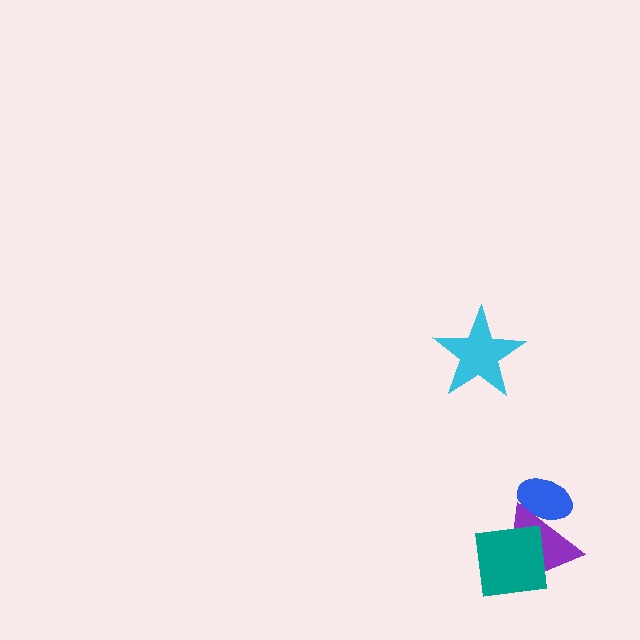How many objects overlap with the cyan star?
0 objects overlap with the cyan star.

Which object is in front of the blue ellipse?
The purple triangle is in front of the blue ellipse.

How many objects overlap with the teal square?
1 object overlaps with the teal square.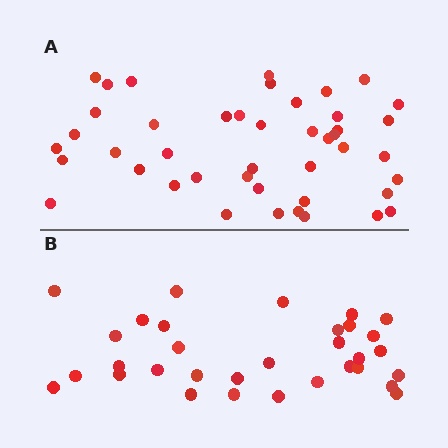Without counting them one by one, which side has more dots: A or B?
Region A (the top region) has more dots.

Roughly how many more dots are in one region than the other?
Region A has roughly 12 or so more dots than region B.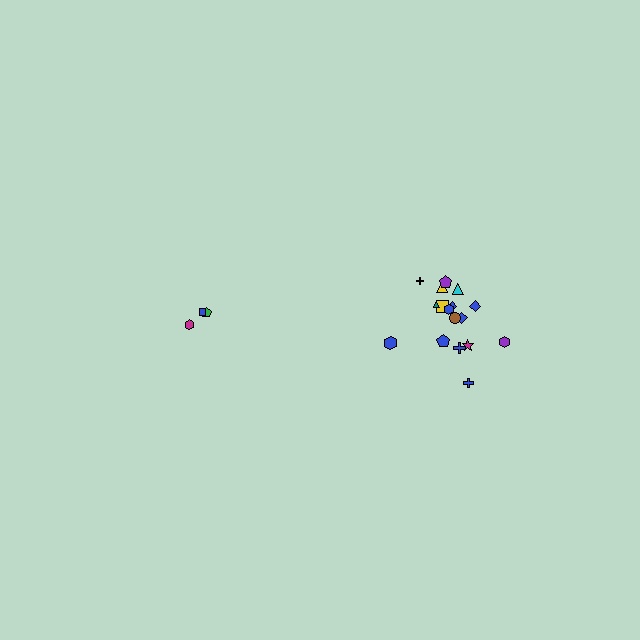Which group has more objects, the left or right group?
The right group.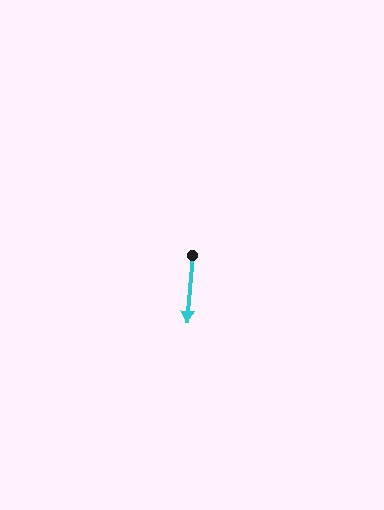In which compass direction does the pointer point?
South.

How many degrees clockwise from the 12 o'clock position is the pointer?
Approximately 184 degrees.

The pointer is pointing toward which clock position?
Roughly 6 o'clock.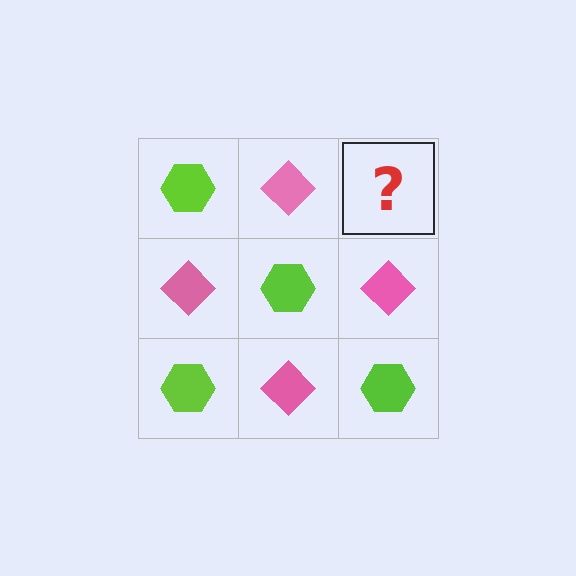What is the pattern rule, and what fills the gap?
The rule is that it alternates lime hexagon and pink diamond in a checkerboard pattern. The gap should be filled with a lime hexagon.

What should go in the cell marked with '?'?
The missing cell should contain a lime hexagon.